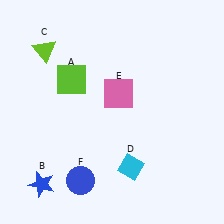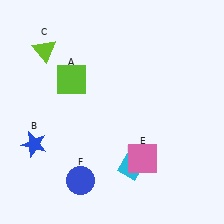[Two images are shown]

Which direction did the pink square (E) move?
The pink square (E) moved down.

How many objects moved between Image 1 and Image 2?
2 objects moved between the two images.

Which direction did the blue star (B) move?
The blue star (B) moved up.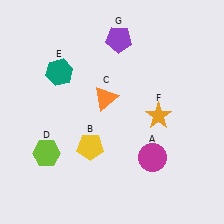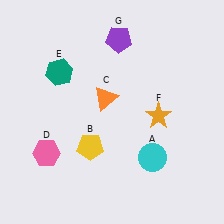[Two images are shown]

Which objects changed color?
A changed from magenta to cyan. D changed from lime to pink.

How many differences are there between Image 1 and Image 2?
There are 2 differences between the two images.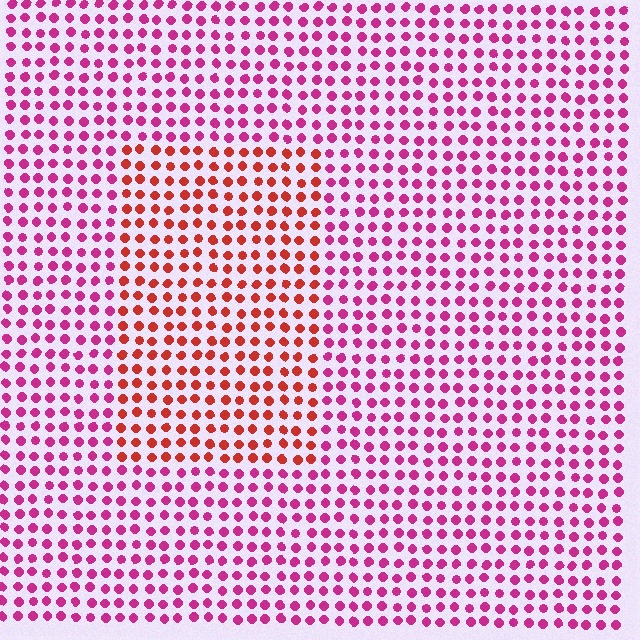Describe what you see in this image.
The image is filled with small magenta elements in a uniform arrangement. A rectangle-shaped region is visible where the elements are tinted to a slightly different hue, forming a subtle color boundary.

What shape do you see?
I see a rectangle.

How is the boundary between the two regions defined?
The boundary is defined purely by a slight shift in hue (about 40 degrees). Spacing, size, and orientation are identical on both sides.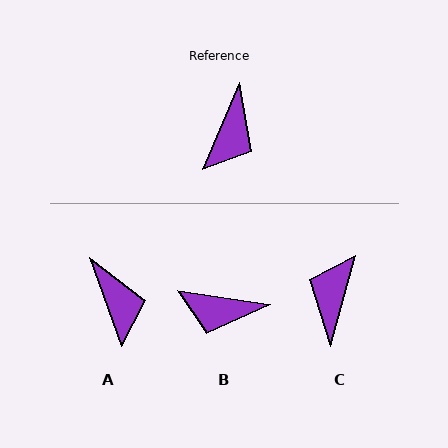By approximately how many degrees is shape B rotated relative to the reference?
Approximately 76 degrees clockwise.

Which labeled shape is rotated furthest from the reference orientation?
C, about 172 degrees away.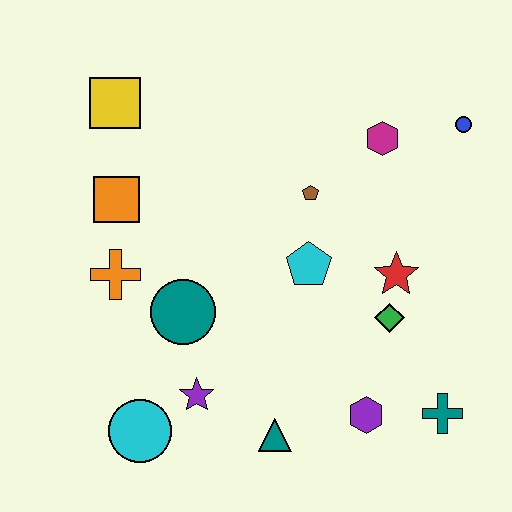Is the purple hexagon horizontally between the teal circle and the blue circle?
Yes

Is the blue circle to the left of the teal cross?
No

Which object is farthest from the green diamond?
The yellow square is farthest from the green diamond.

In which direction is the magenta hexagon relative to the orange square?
The magenta hexagon is to the right of the orange square.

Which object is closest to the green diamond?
The red star is closest to the green diamond.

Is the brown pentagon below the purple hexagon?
No